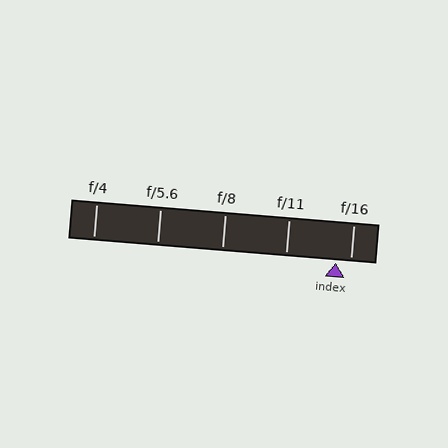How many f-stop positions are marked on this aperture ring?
There are 5 f-stop positions marked.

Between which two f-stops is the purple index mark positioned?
The index mark is between f/11 and f/16.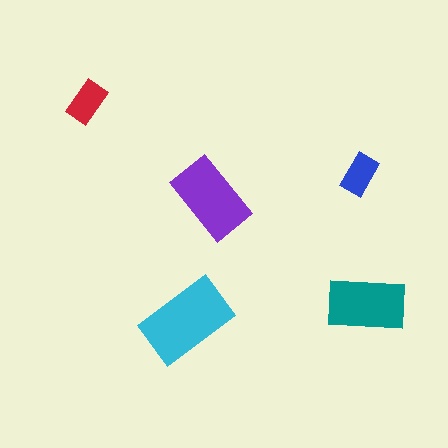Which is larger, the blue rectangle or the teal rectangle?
The teal one.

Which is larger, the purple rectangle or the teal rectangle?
The purple one.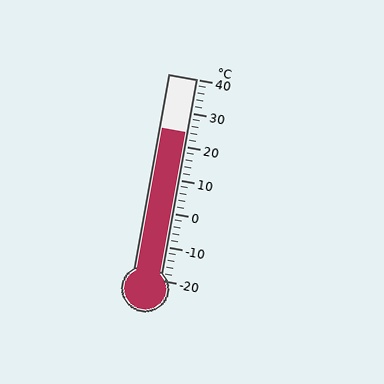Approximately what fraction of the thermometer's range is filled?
The thermometer is filled to approximately 75% of its range.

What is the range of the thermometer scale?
The thermometer scale ranges from -20°C to 40°C.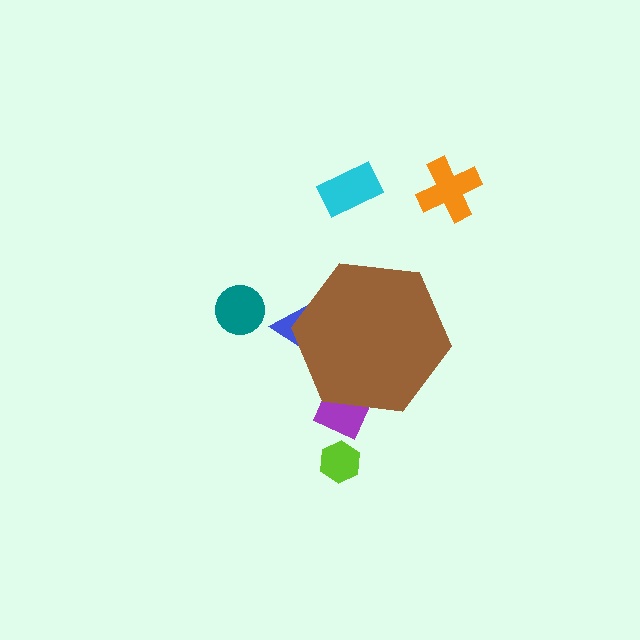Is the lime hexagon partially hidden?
No, the lime hexagon is fully visible.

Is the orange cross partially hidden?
No, the orange cross is fully visible.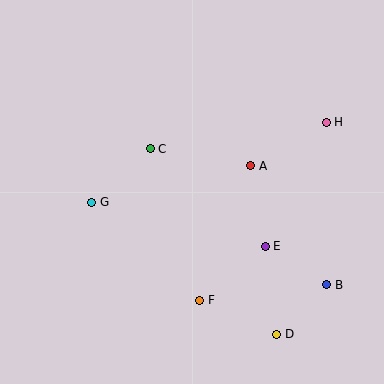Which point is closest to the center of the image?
Point C at (150, 149) is closest to the center.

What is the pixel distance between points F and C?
The distance between F and C is 159 pixels.